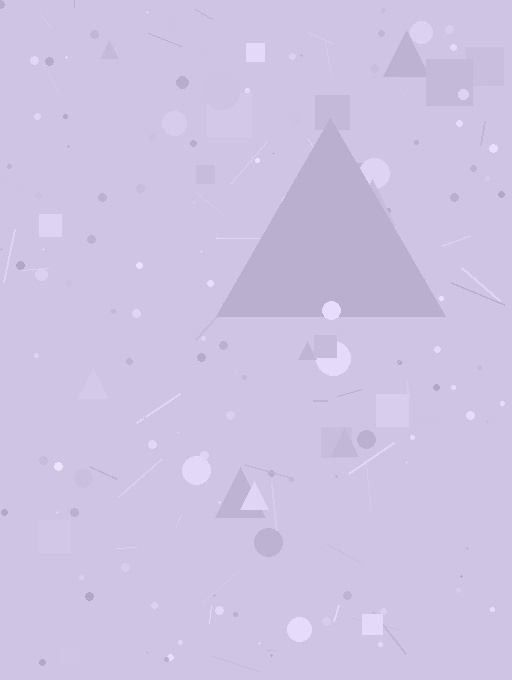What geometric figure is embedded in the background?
A triangle is embedded in the background.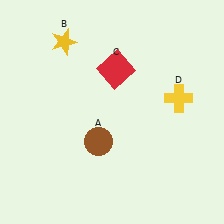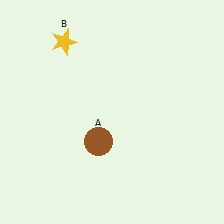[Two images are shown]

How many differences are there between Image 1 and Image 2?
There are 2 differences between the two images.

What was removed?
The red square (C), the yellow cross (D) were removed in Image 2.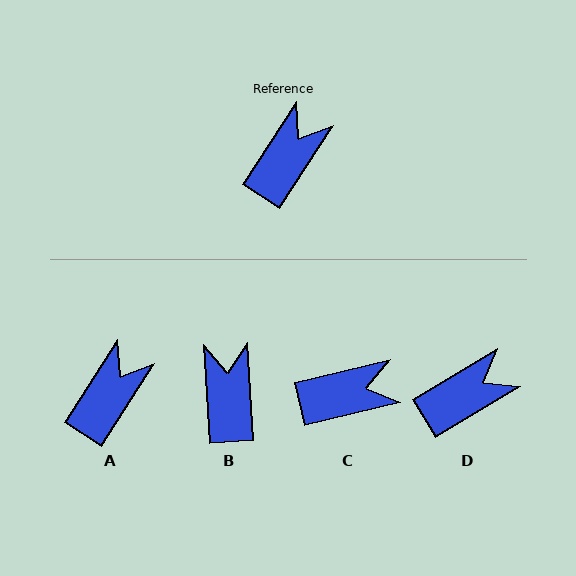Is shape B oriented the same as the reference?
No, it is off by about 36 degrees.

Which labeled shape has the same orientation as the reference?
A.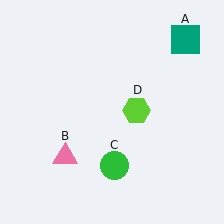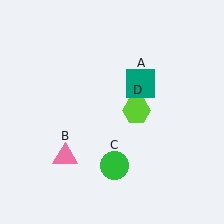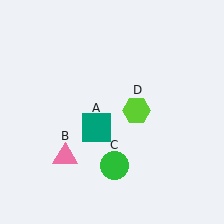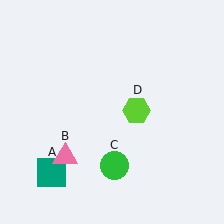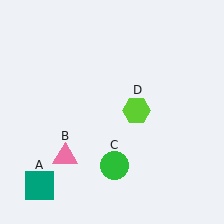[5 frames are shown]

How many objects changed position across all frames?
1 object changed position: teal square (object A).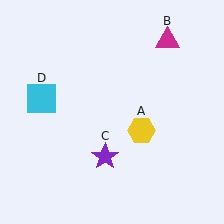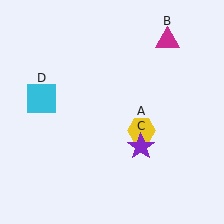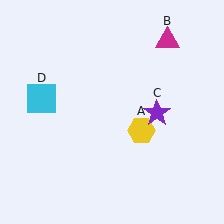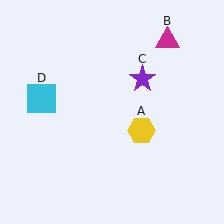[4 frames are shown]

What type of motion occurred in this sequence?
The purple star (object C) rotated counterclockwise around the center of the scene.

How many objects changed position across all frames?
1 object changed position: purple star (object C).